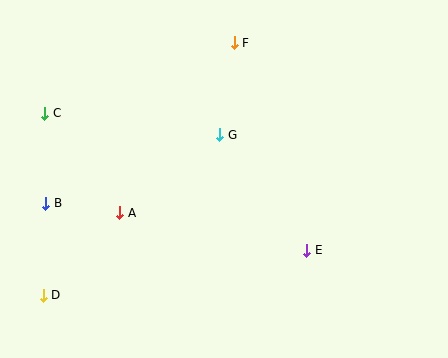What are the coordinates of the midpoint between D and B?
The midpoint between D and B is at (45, 249).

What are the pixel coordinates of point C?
Point C is at (44, 113).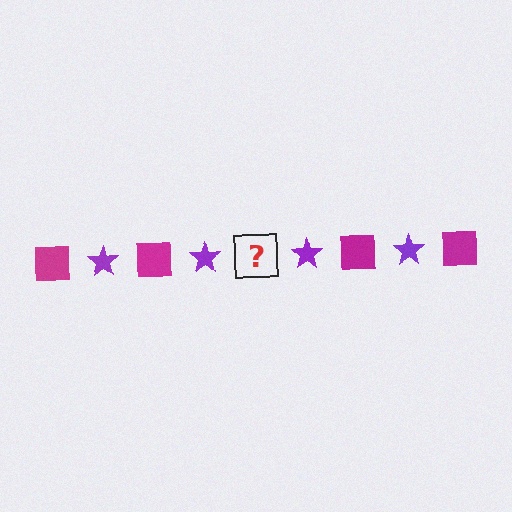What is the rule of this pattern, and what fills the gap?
The rule is that the pattern alternates between magenta square and purple star. The gap should be filled with a magenta square.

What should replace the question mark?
The question mark should be replaced with a magenta square.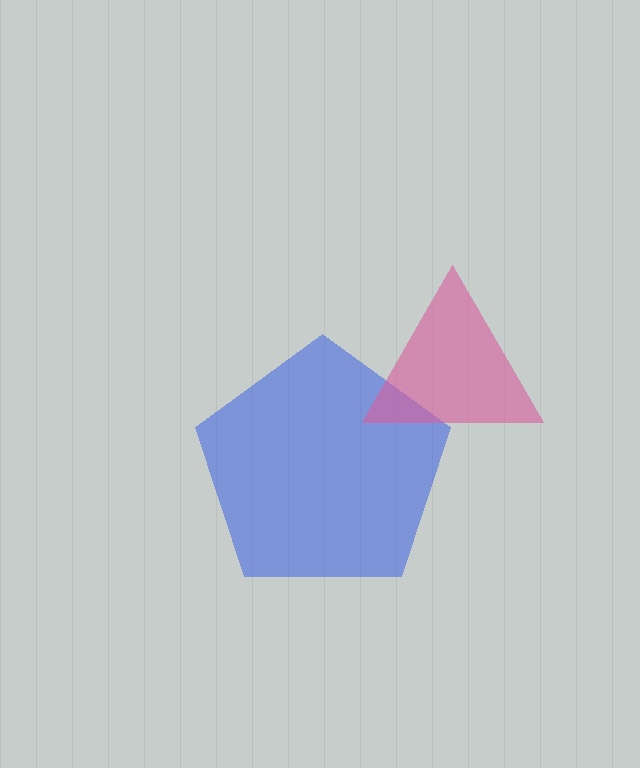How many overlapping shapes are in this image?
There are 2 overlapping shapes in the image.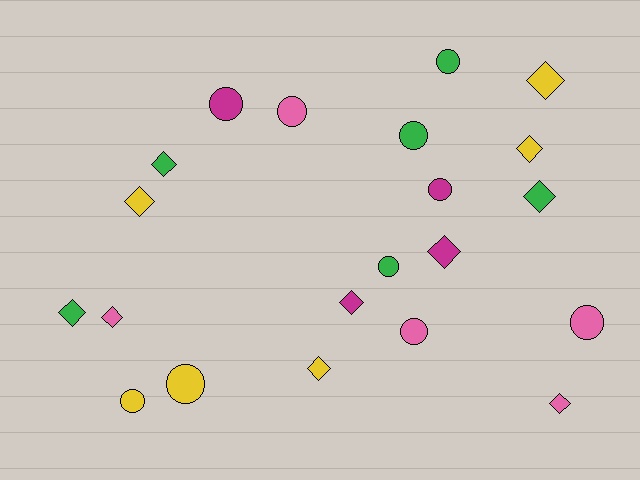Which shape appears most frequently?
Diamond, with 11 objects.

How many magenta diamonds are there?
There are 2 magenta diamonds.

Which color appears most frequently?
Green, with 6 objects.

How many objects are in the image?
There are 21 objects.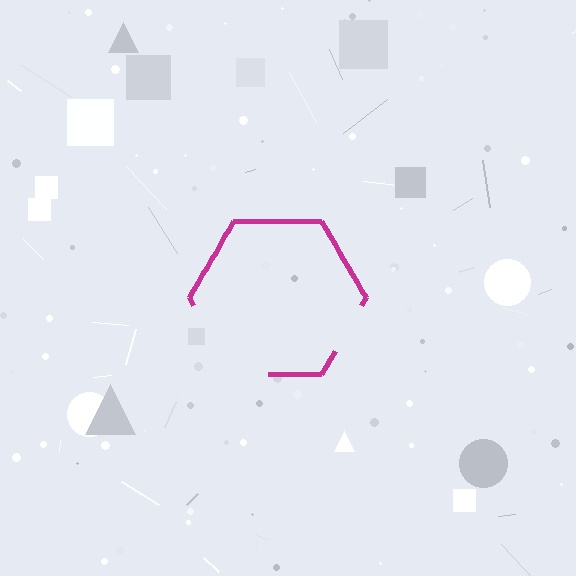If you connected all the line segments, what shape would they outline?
They would outline a hexagon.